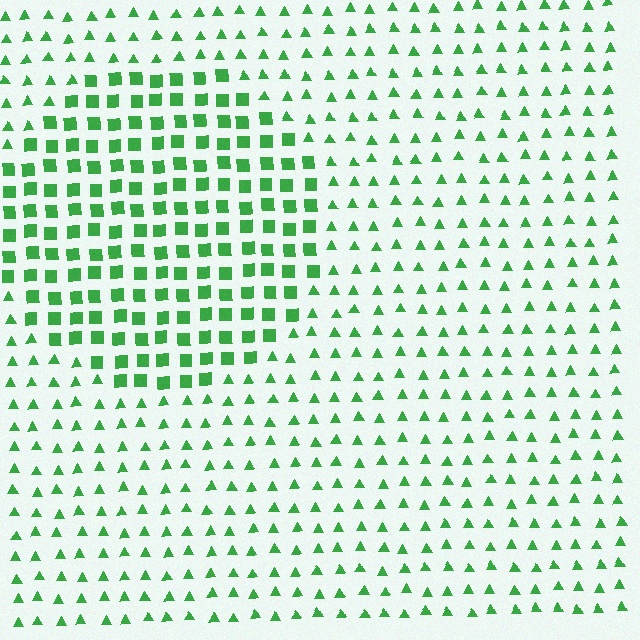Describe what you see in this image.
The image is filled with small green elements arranged in a uniform grid. A circle-shaped region contains squares, while the surrounding area contains triangles. The boundary is defined purely by the change in element shape.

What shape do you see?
I see a circle.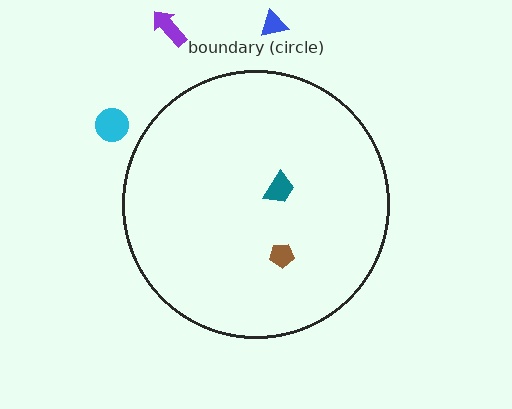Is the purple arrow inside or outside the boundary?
Outside.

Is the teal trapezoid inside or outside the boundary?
Inside.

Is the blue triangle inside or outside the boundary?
Outside.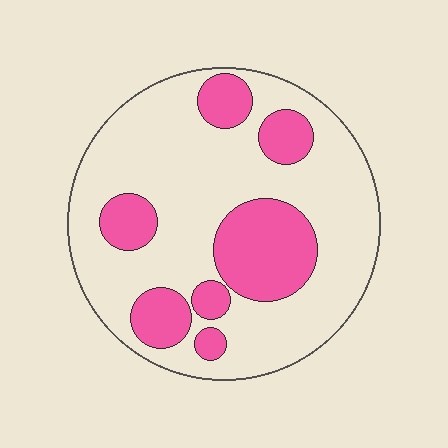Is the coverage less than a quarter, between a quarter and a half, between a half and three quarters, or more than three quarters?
Between a quarter and a half.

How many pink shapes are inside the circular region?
7.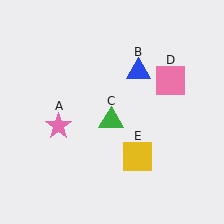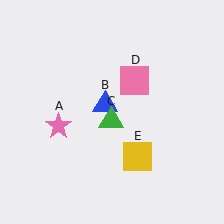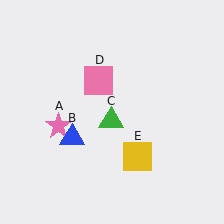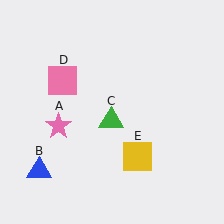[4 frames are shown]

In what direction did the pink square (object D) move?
The pink square (object D) moved left.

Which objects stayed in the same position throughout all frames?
Pink star (object A) and green triangle (object C) and yellow square (object E) remained stationary.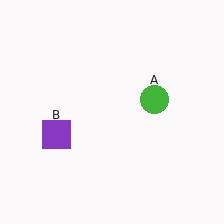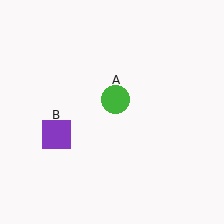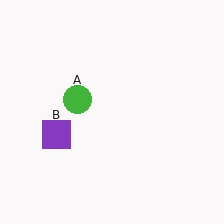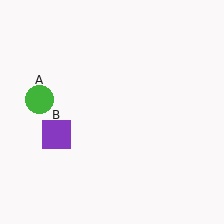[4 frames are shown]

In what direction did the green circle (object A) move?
The green circle (object A) moved left.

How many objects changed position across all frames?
1 object changed position: green circle (object A).